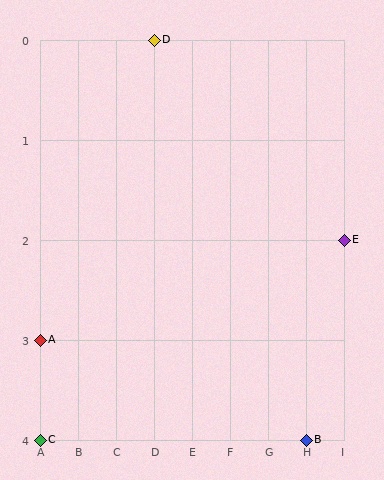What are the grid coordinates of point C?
Point C is at grid coordinates (A, 4).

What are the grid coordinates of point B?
Point B is at grid coordinates (H, 4).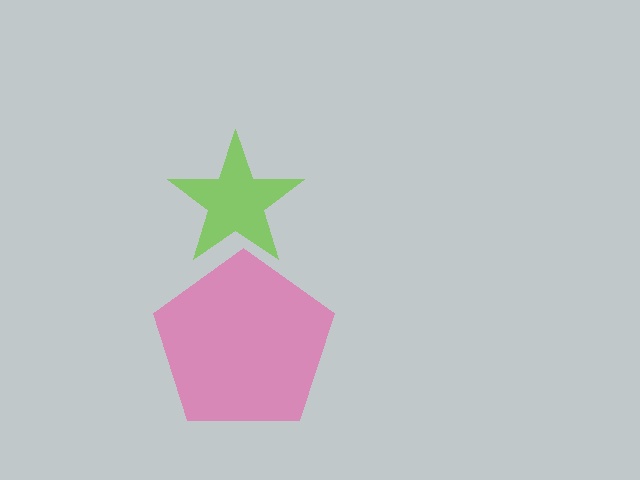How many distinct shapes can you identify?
There are 2 distinct shapes: a pink pentagon, a lime star.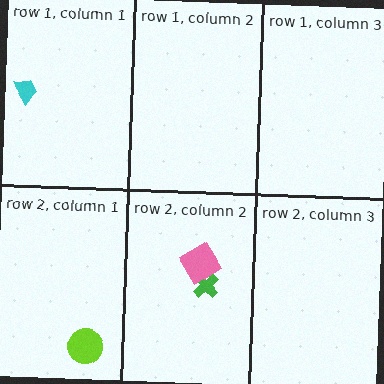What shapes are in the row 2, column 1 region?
The lime circle.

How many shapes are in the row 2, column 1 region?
1.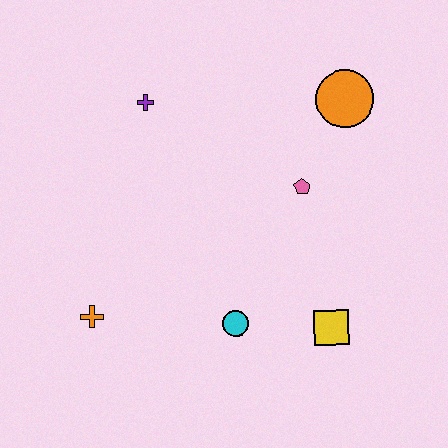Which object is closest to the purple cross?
The pink pentagon is closest to the purple cross.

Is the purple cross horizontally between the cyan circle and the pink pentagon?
No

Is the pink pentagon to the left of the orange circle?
Yes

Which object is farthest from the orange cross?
The orange circle is farthest from the orange cross.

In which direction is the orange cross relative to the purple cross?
The orange cross is below the purple cross.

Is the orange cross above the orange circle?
No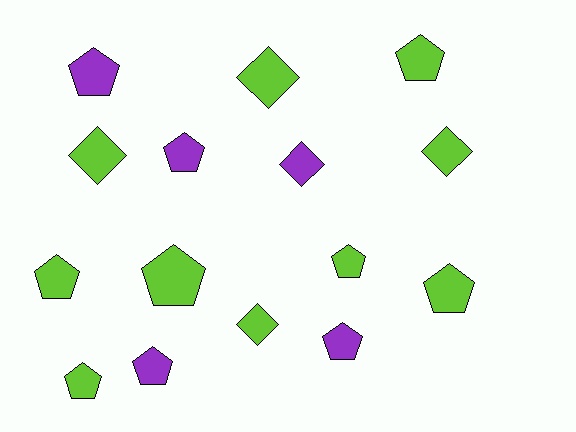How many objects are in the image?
There are 15 objects.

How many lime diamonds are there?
There are 4 lime diamonds.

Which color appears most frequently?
Lime, with 10 objects.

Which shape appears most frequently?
Pentagon, with 10 objects.